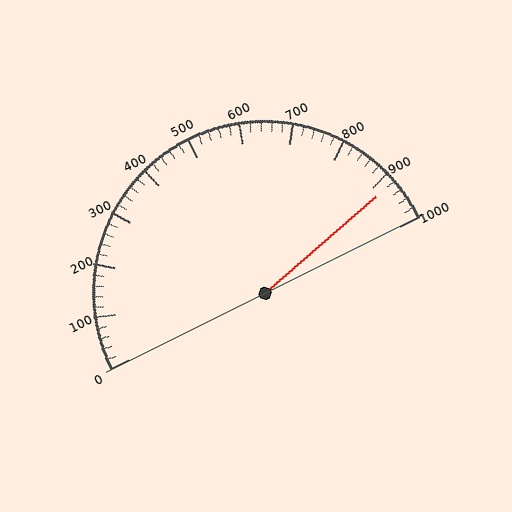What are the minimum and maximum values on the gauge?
The gauge ranges from 0 to 1000.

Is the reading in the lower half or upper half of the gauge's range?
The reading is in the upper half of the range (0 to 1000).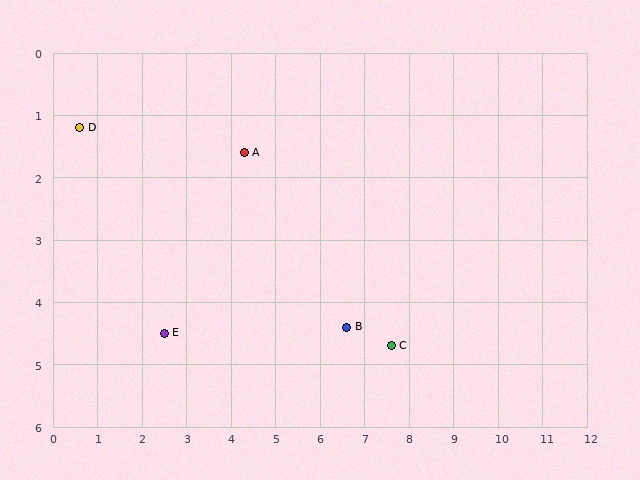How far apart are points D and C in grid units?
Points D and C are about 7.8 grid units apart.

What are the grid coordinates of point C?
Point C is at approximately (7.6, 4.7).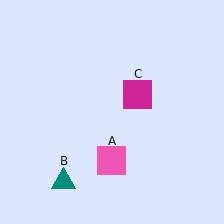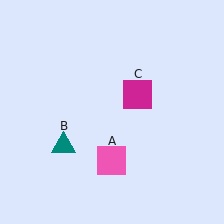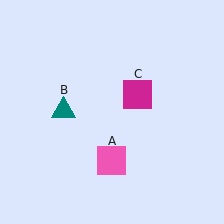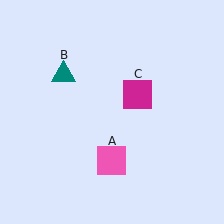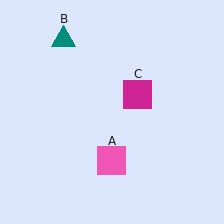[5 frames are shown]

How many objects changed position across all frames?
1 object changed position: teal triangle (object B).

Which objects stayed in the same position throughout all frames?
Pink square (object A) and magenta square (object C) remained stationary.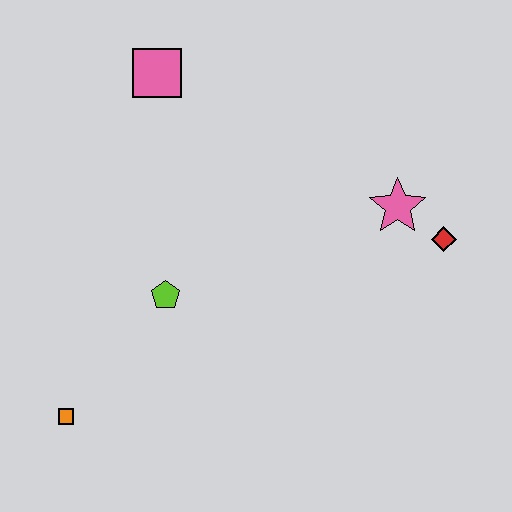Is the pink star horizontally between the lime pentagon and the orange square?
No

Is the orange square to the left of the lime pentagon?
Yes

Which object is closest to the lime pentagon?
The orange square is closest to the lime pentagon.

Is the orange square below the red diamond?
Yes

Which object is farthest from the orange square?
The red diamond is farthest from the orange square.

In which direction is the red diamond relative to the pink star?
The red diamond is to the right of the pink star.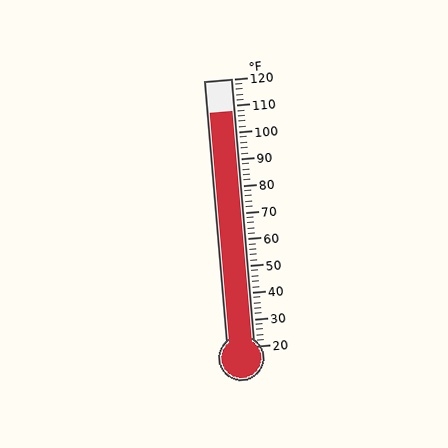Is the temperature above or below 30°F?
The temperature is above 30°F.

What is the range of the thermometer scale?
The thermometer scale ranges from 20°F to 120°F.